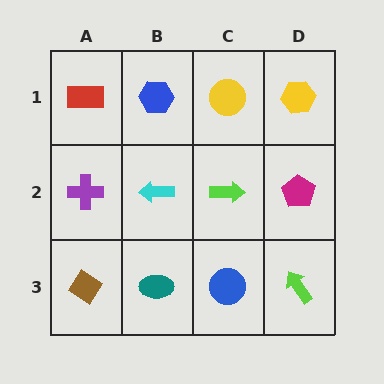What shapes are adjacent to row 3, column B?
A cyan arrow (row 2, column B), a brown diamond (row 3, column A), a blue circle (row 3, column C).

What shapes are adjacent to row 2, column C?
A yellow circle (row 1, column C), a blue circle (row 3, column C), a cyan arrow (row 2, column B), a magenta pentagon (row 2, column D).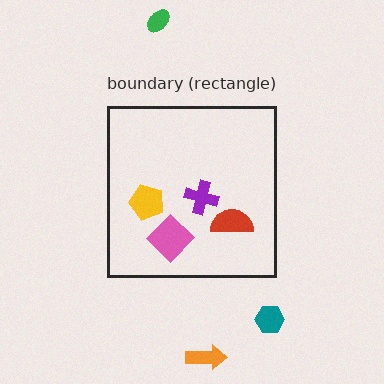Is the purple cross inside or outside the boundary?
Inside.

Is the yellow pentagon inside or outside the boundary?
Inside.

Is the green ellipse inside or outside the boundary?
Outside.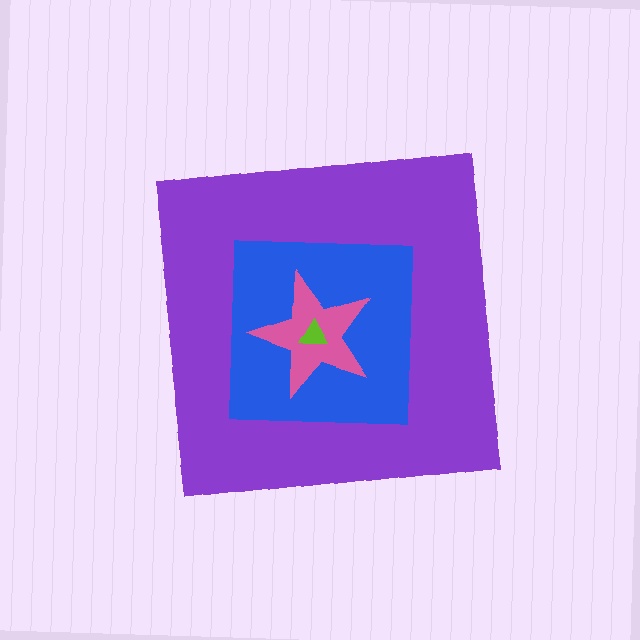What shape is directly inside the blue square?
The pink star.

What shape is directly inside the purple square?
The blue square.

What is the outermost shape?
The purple square.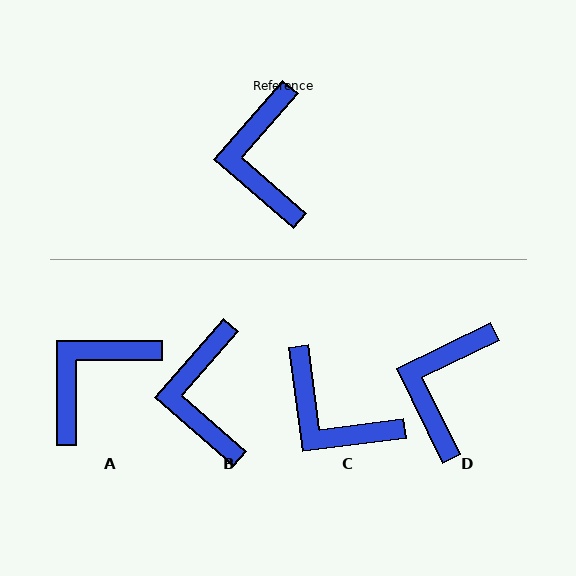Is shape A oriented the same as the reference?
No, it is off by about 49 degrees.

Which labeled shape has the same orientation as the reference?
B.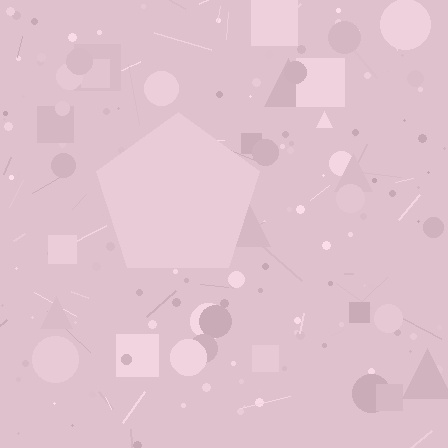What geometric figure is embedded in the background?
A pentagon is embedded in the background.